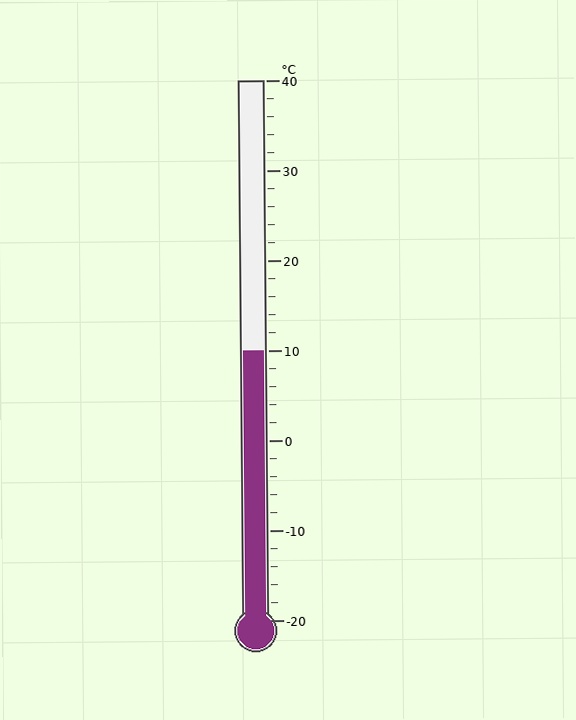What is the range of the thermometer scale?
The thermometer scale ranges from -20°C to 40°C.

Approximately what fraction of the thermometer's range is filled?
The thermometer is filled to approximately 50% of its range.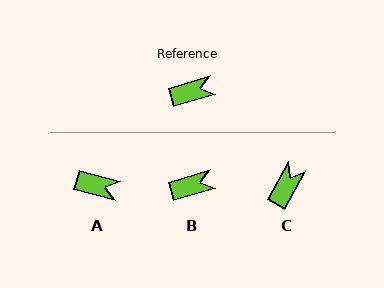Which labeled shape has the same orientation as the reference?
B.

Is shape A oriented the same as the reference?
No, it is off by about 31 degrees.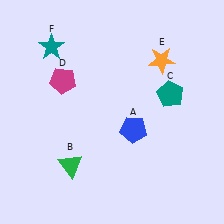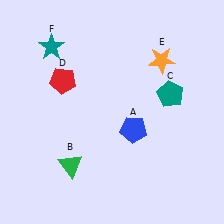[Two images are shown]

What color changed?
The pentagon (D) changed from magenta in Image 1 to red in Image 2.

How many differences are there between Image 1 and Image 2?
There is 1 difference between the two images.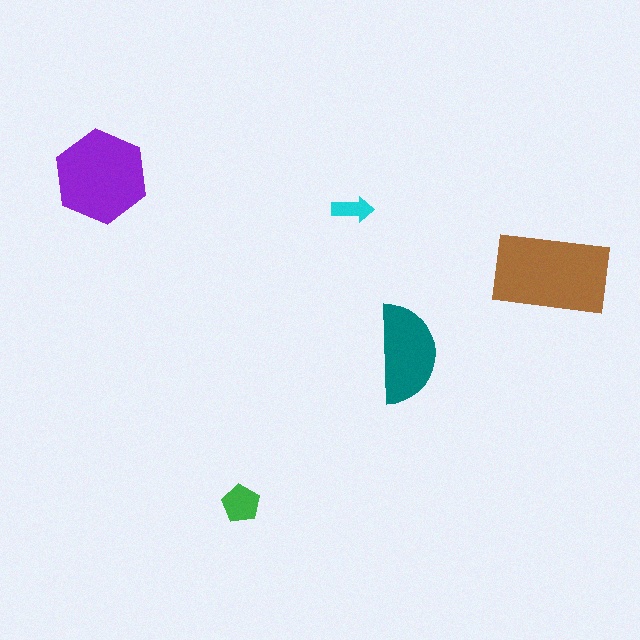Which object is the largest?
The brown rectangle.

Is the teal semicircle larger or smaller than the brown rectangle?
Smaller.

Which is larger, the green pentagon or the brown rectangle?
The brown rectangle.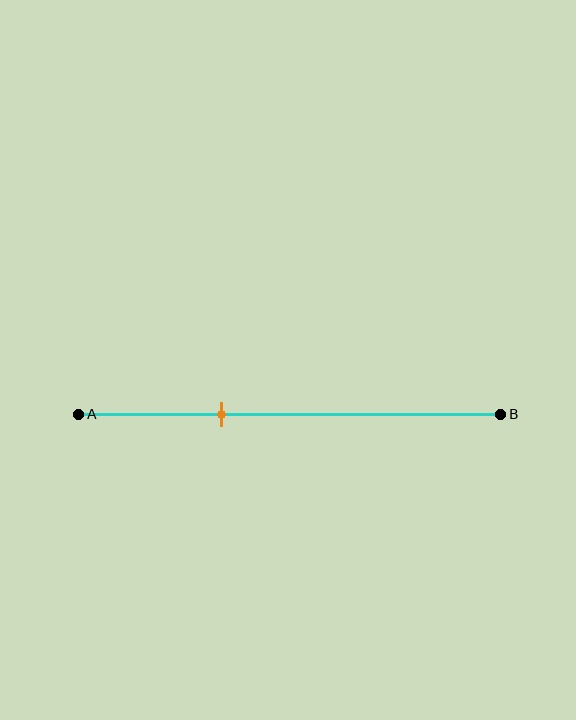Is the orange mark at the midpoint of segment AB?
No, the mark is at about 35% from A, not at the 50% midpoint.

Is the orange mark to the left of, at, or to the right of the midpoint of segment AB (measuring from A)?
The orange mark is to the left of the midpoint of segment AB.